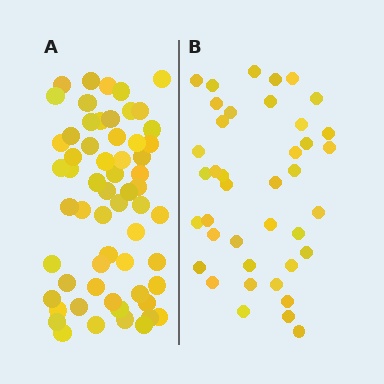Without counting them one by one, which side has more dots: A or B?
Region A (the left region) has more dots.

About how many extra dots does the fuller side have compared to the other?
Region A has approximately 20 more dots than region B.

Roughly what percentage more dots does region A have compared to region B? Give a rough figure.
About 50% more.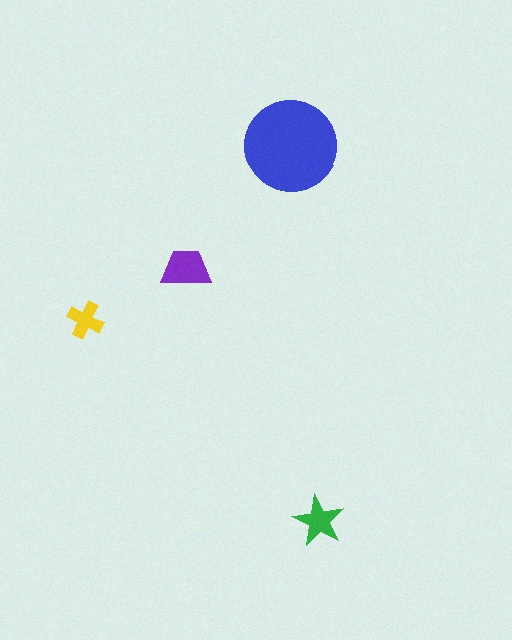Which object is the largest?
The blue circle.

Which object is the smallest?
The yellow cross.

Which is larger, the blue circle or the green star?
The blue circle.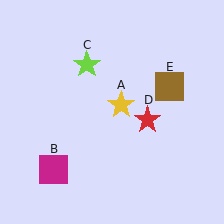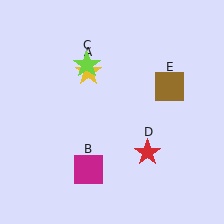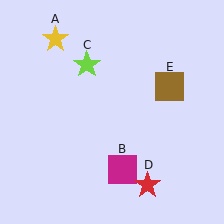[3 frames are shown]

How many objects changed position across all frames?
3 objects changed position: yellow star (object A), magenta square (object B), red star (object D).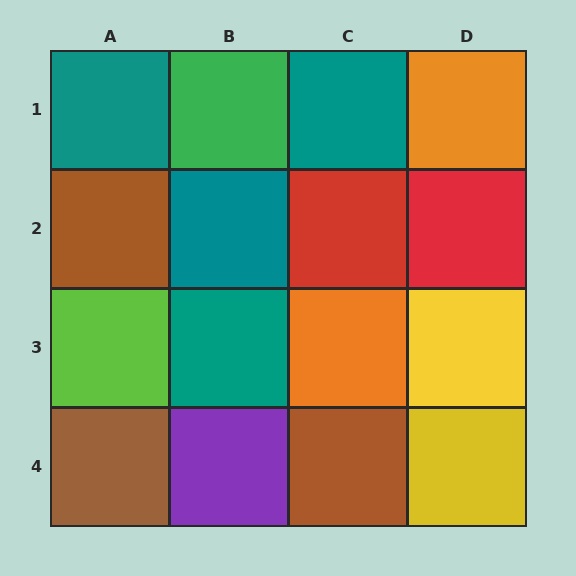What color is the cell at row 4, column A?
Brown.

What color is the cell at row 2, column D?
Red.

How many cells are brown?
3 cells are brown.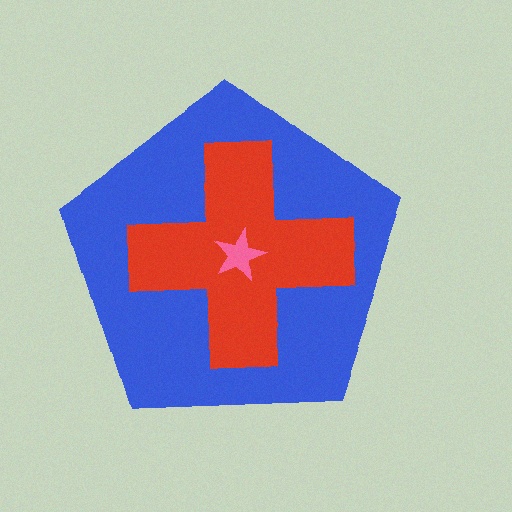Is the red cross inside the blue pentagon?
Yes.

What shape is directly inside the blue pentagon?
The red cross.